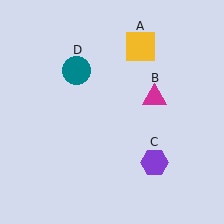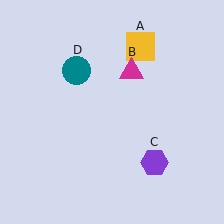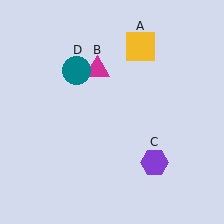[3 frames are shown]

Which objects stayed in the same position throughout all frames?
Yellow square (object A) and purple hexagon (object C) and teal circle (object D) remained stationary.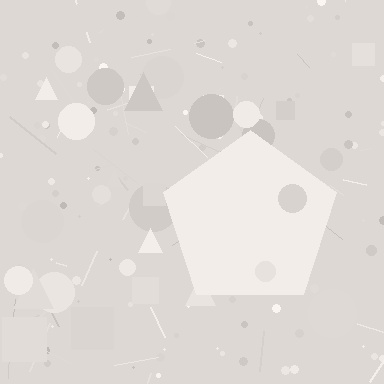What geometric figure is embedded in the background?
A pentagon is embedded in the background.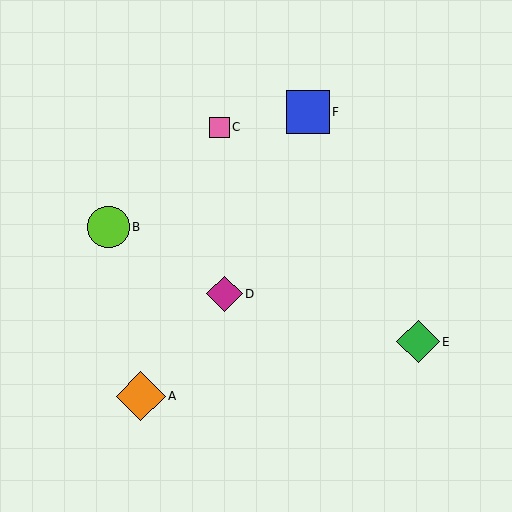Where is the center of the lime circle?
The center of the lime circle is at (109, 227).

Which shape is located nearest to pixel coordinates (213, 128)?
The pink square (labeled C) at (220, 127) is nearest to that location.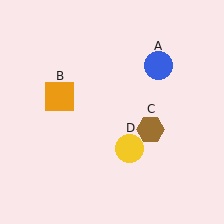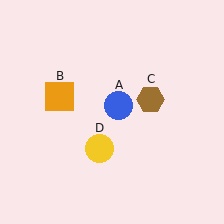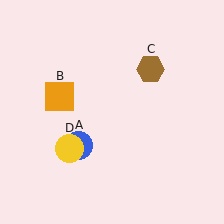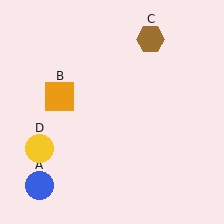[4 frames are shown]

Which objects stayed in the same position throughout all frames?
Orange square (object B) remained stationary.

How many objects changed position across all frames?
3 objects changed position: blue circle (object A), brown hexagon (object C), yellow circle (object D).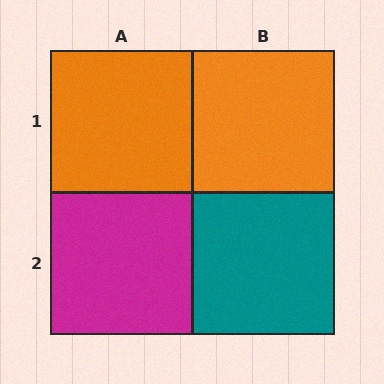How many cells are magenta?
1 cell is magenta.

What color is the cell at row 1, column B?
Orange.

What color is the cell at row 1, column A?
Orange.